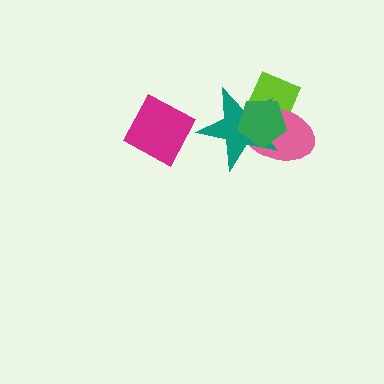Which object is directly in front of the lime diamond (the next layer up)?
The pink ellipse is directly in front of the lime diamond.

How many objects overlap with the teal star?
3 objects overlap with the teal star.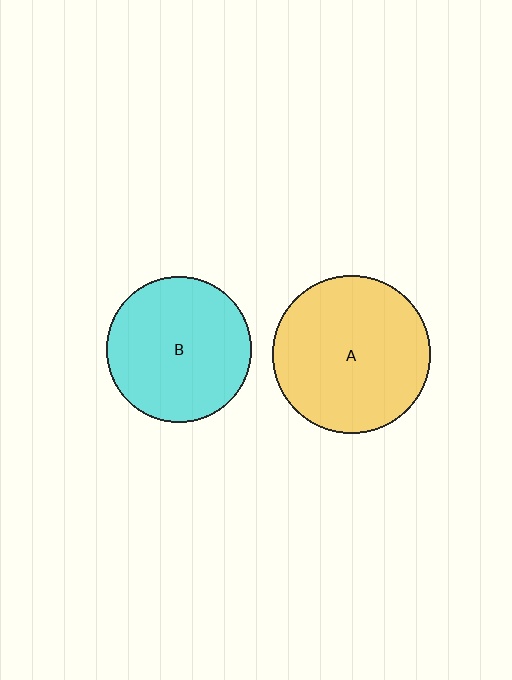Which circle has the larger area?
Circle A (yellow).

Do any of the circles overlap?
No, none of the circles overlap.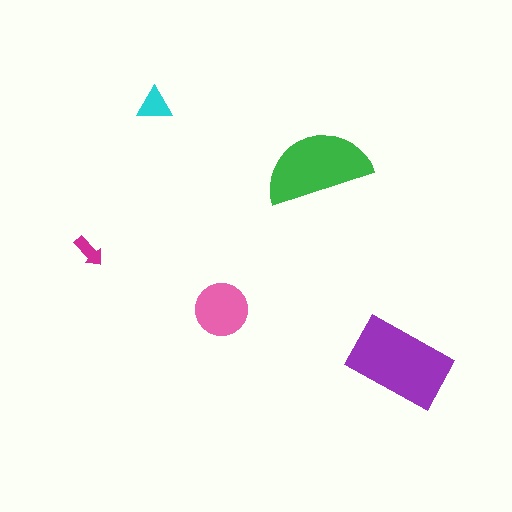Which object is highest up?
The cyan triangle is topmost.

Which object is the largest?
The purple rectangle.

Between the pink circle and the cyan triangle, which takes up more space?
The pink circle.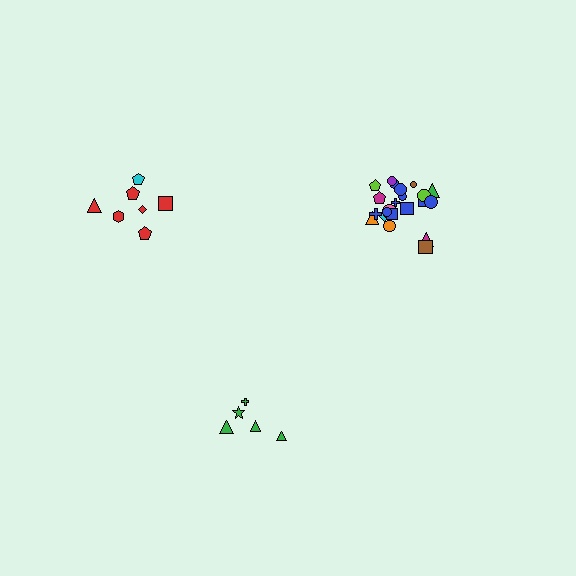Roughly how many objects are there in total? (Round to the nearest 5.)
Roughly 35 objects in total.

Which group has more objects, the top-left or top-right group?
The top-right group.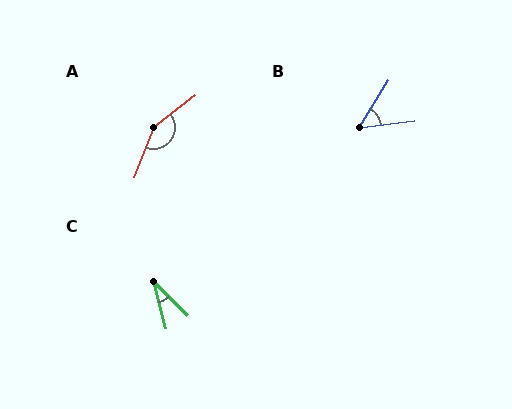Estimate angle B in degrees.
Approximately 51 degrees.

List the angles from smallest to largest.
C (30°), B (51°), A (149°).